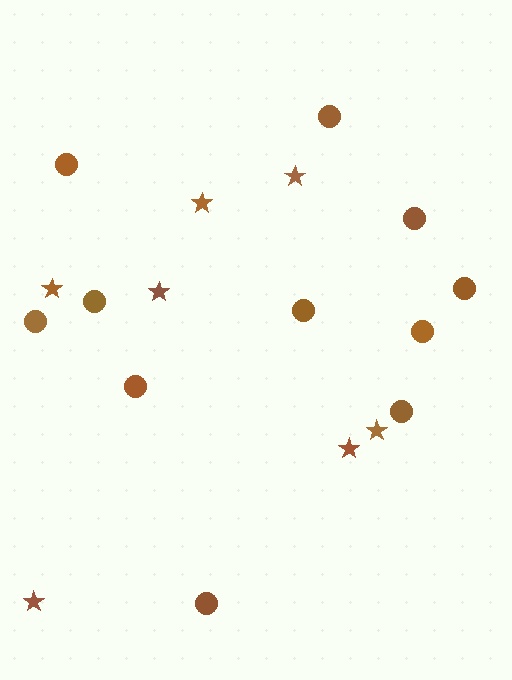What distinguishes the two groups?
There are 2 groups: one group of stars (7) and one group of circles (11).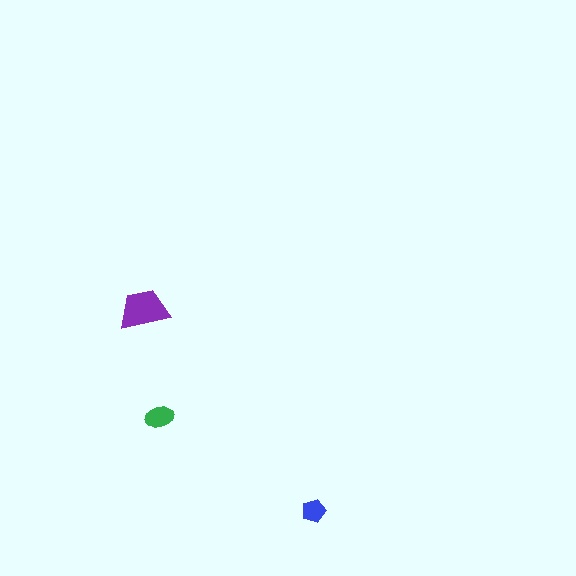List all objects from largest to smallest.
The purple trapezoid, the green ellipse, the blue pentagon.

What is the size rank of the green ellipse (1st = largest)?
2nd.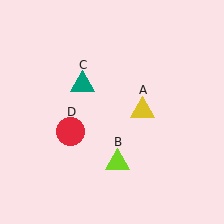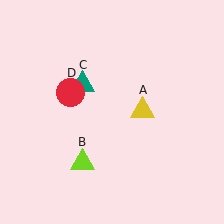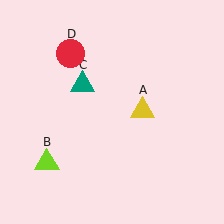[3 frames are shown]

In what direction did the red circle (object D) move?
The red circle (object D) moved up.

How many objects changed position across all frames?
2 objects changed position: lime triangle (object B), red circle (object D).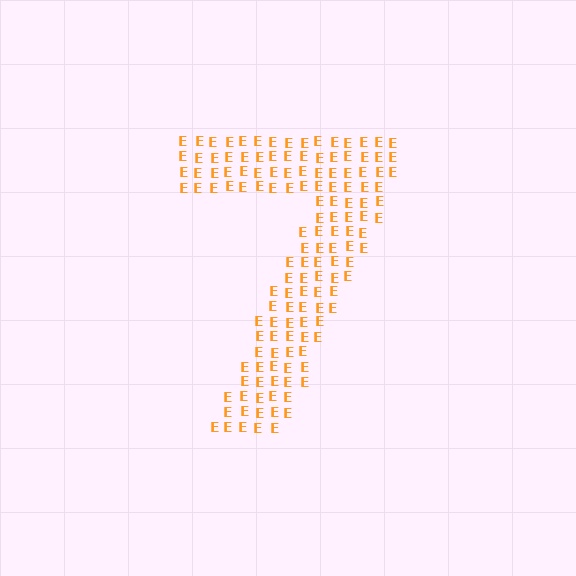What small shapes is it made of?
It is made of small letter E's.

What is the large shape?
The large shape is the digit 7.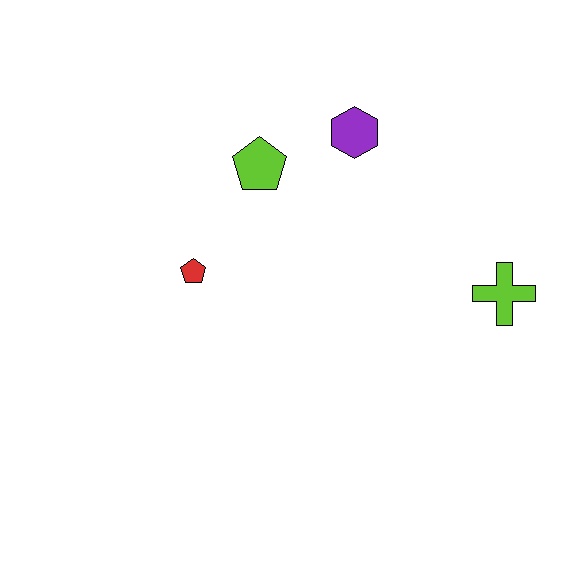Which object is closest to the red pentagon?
The lime pentagon is closest to the red pentagon.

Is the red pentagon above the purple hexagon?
No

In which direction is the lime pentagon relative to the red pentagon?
The lime pentagon is above the red pentagon.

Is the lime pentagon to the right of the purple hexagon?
No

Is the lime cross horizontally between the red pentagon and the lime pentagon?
No